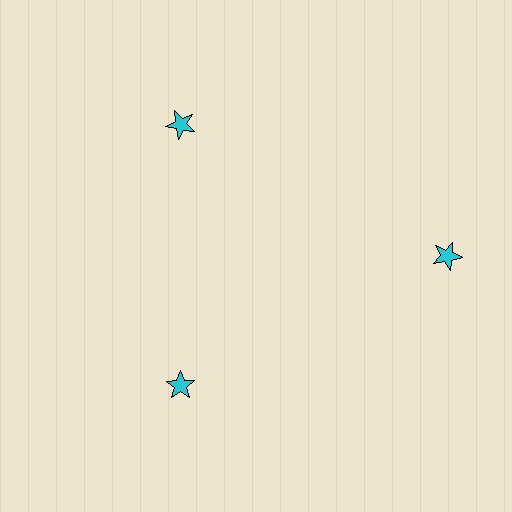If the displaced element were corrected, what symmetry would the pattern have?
It would have 3-fold rotational symmetry — the pattern would map onto itself every 120 degrees.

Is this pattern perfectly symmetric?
No. The 3 cyan stars are arranged in a ring, but one element near the 3 o'clock position is pushed outward from the center, breaking the 3-fold rotational symmetry.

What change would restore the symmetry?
The symmetry would be restored by moving it inward, back onto the ring so that all 3 stars sit at equal angles and equal distance from the center.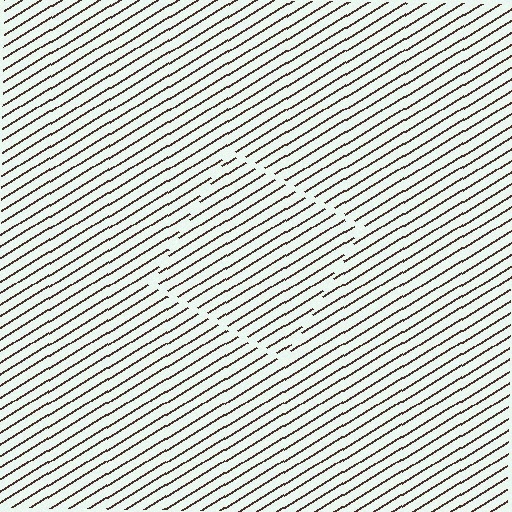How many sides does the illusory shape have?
4 sides — the line-ends trace a square.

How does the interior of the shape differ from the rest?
The interior of the shape contains the same grating, shifted by half a period — the contour is defined by the phase discontinuity where line-ends from the inner and outer gratings abut.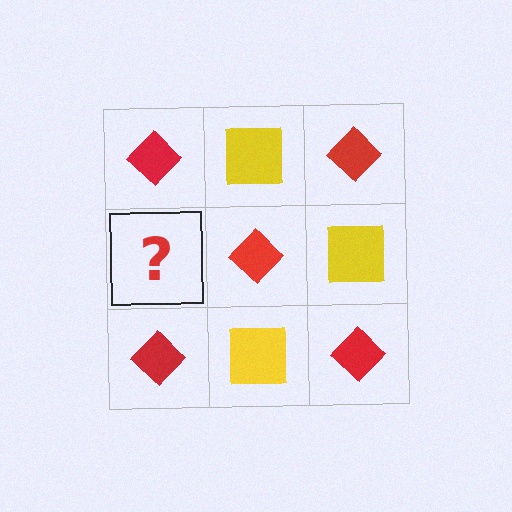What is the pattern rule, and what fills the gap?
The rule is that it alternates red diamond and yellow square in a checkerboard pattern. The gap should be filled with a yellow square.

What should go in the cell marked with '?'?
The missing cell should contain a yellow square.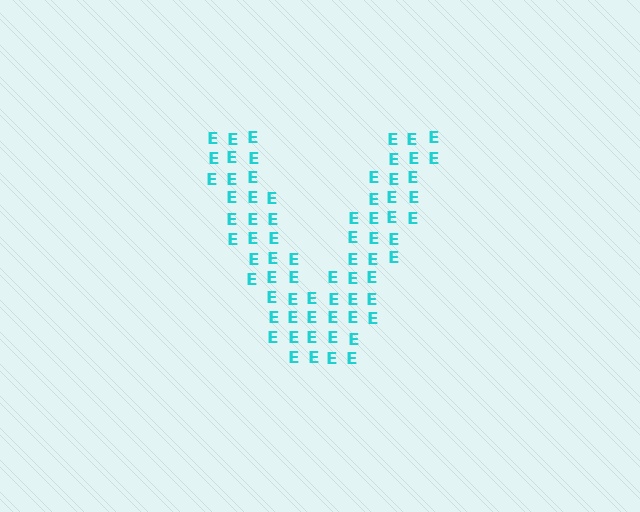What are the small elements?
The small elements are letter E's.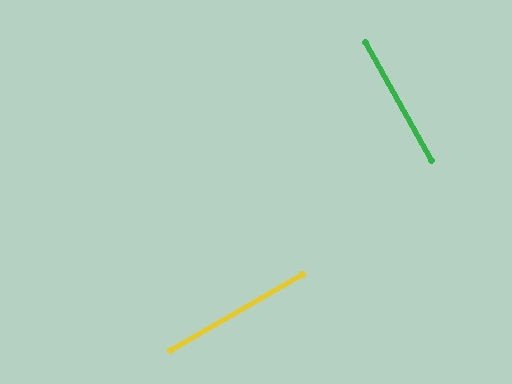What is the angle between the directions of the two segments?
Approximately 89 degrees.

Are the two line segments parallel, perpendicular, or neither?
Perpendicular — they meet at approximately 89°.